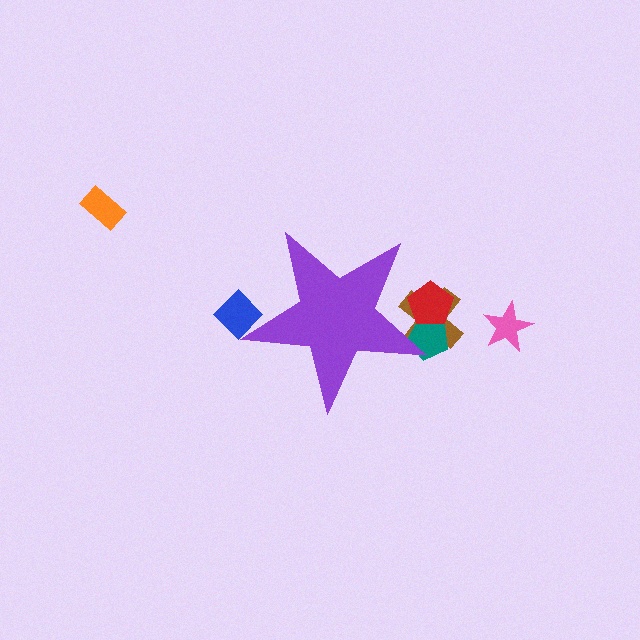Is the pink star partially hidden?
No, the pink star is fully visible.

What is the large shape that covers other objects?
A purple star.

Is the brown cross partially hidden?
Yes, the brown cross is partially hidden behind the purple star.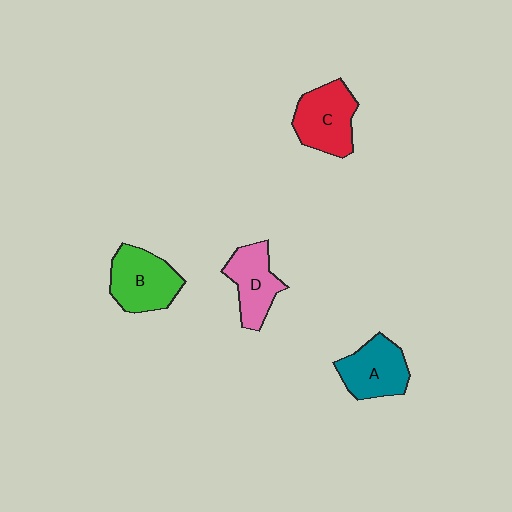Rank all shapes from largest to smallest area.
From largest to smallest: B (green), C (red), A (teal), D (pink).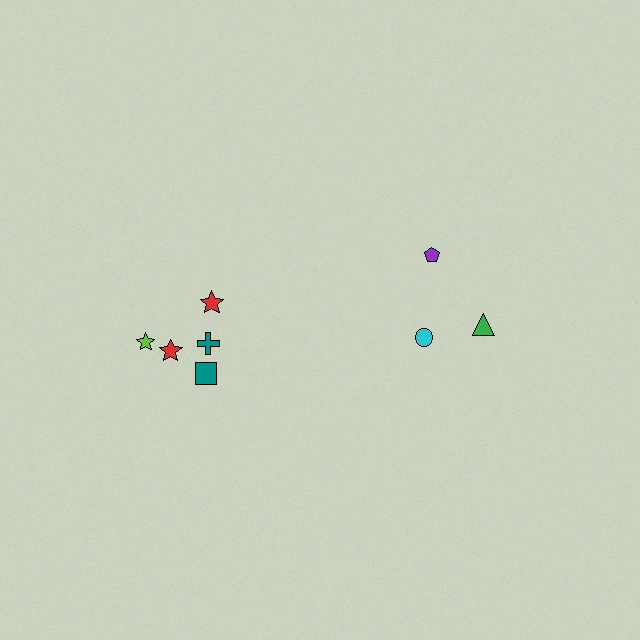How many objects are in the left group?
There are 5 objects.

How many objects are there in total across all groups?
There are 8 objects.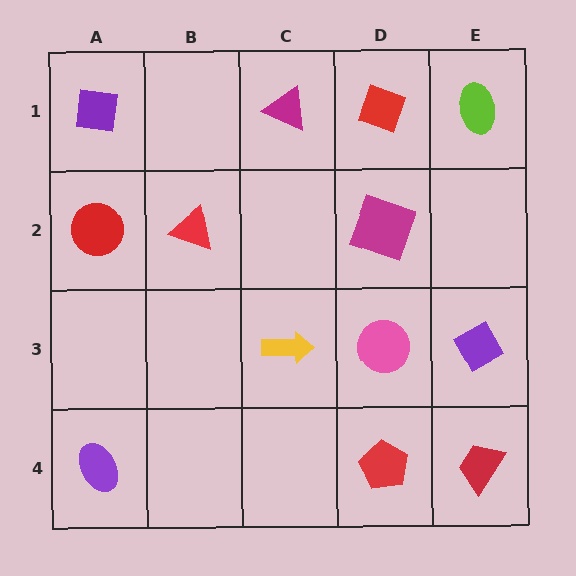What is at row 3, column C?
A yellow arrow.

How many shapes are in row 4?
3 shapes.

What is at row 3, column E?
A purple diamond.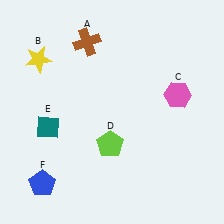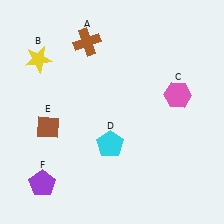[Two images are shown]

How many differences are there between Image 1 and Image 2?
There are 3 differences between the two images.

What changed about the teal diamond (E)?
In Image 1, E is teal. In Image 2, it changed to brown.